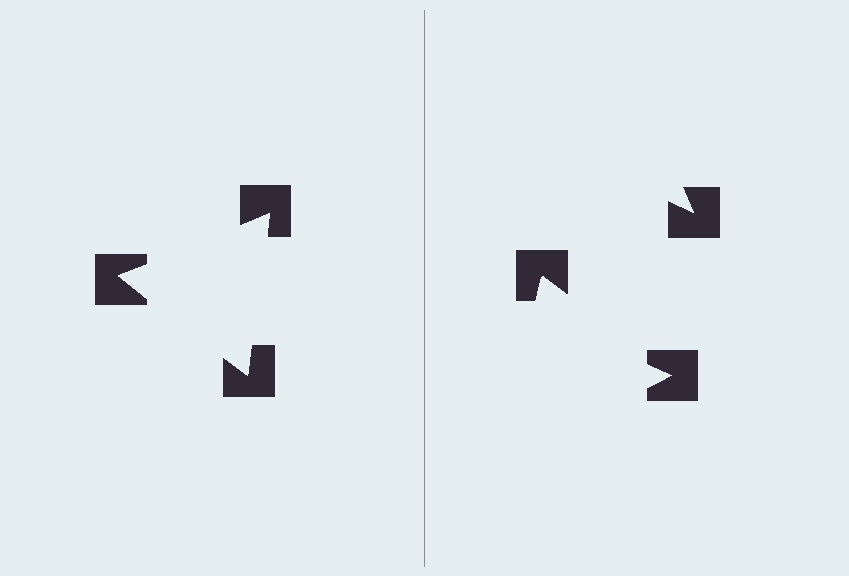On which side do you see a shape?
An illusory triangle appears on the left side. On the right side the wedge cuts are rotated, so no coherent shape forms.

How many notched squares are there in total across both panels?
6 — 3 on each side.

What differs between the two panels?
The notched squares are positioned identically on both sides; only the wedge orientations differ. On the left they align to a triangle; on the right they are misaligned.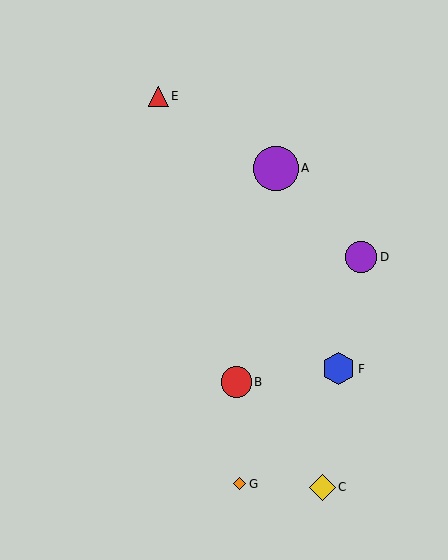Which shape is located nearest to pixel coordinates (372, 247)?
The purple circle (labeled D) at (361, 257) is nearest to that location.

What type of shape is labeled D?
Shape D is a purple circle.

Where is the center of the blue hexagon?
The center of the blue hexagon is at (339, 369).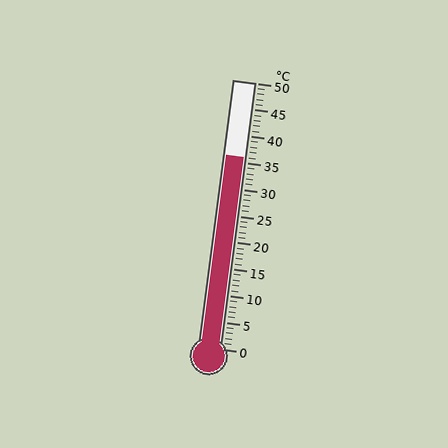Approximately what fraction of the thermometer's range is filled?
The thermometer is filled to approximately 70% of its range.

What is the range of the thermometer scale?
The thermometer scale ranges from 0°C to 50°C.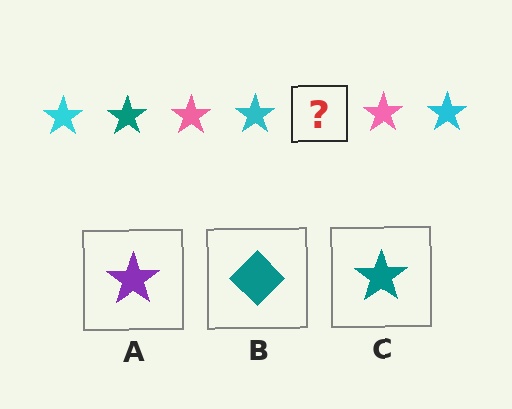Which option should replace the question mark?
Option C.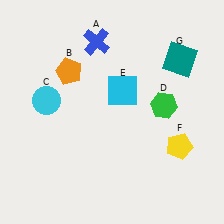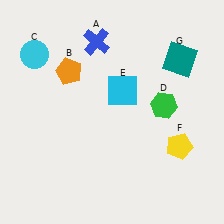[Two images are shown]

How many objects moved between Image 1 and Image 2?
1 object moved between the two images.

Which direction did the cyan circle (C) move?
The cyan circle (C) moved up.